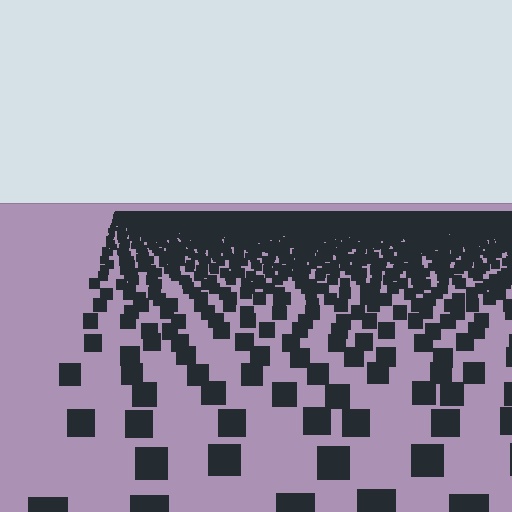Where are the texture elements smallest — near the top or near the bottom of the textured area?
Near the top.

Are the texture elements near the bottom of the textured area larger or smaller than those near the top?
Larger. Near the bottom, elements are closer to the viewer and appear at a bigger on-screen size.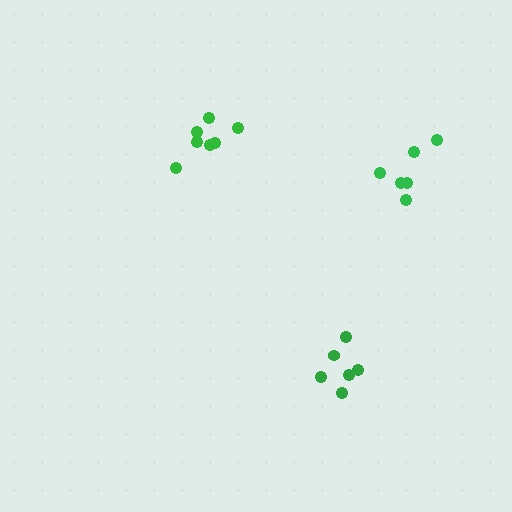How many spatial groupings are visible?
There are 3 spatial groupings.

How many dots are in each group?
Group 1: 7 dots, Group 2: 6 dots, Group 3: 6 dots (19 total).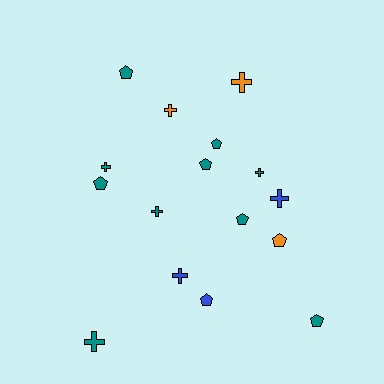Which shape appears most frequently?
Cross, with 8 objects.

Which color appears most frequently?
Teal, with 10 objects.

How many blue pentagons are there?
There is 1 blue pentagon.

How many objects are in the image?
There are 16 objects.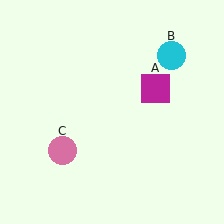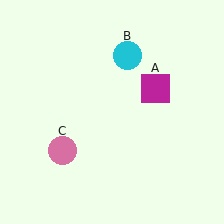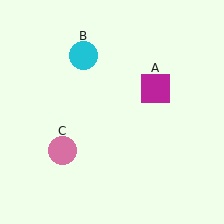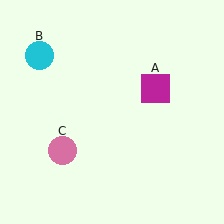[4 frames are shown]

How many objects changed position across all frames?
1 object changed position: cyan circle (object B).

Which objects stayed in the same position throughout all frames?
Magenta square (object A) and pink circle (object C) remained stationary.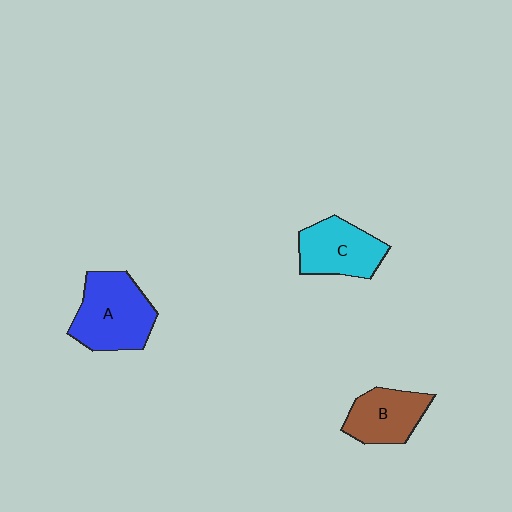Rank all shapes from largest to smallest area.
From largest to smallest: A (blue), C (cyan), B (brown).